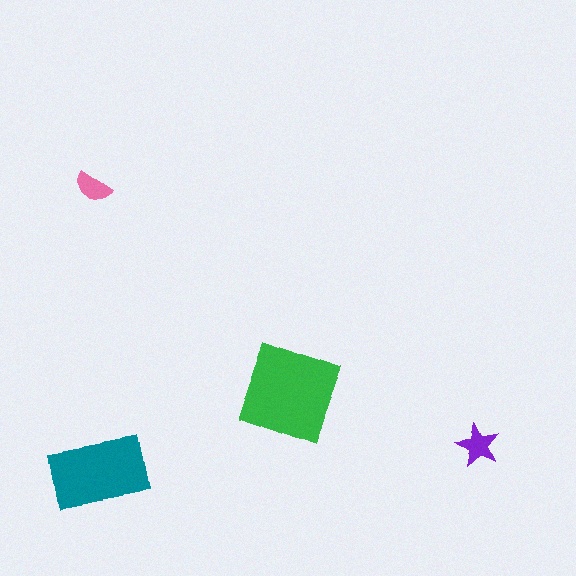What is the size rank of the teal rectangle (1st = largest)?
2nd.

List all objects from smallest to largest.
The pink semicircle, the purple star, the teal rectangle, the green diamond.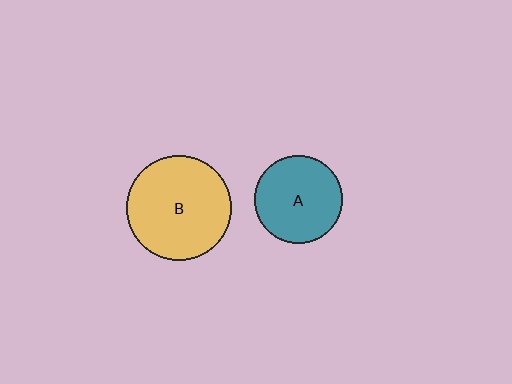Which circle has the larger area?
Circle B (yellow).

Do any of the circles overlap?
No, none of the circles overlap.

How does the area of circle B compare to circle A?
Approximately 1.4 times.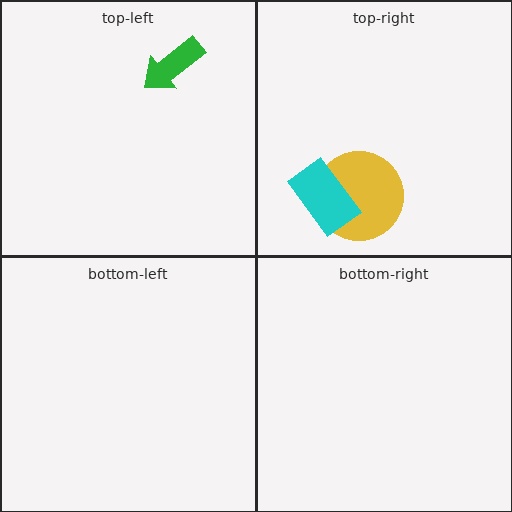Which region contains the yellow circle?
The top-right region.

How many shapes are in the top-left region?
1.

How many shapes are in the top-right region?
2.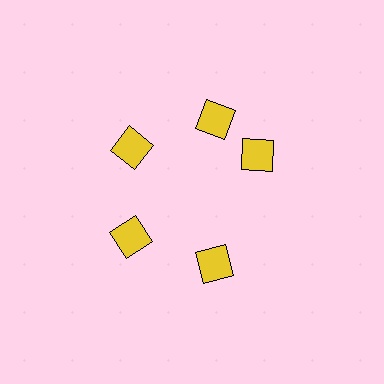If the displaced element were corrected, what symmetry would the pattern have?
It would have 5-fold rotational symmetry — the pattern would map onto itself every 72 degrees.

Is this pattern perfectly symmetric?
No. The 5 yellow diamonds are arranged in a ring, but one element near the 3 o'clock position is rotated out of alignment along the ring, breaking the 5-fold rotational symmetry.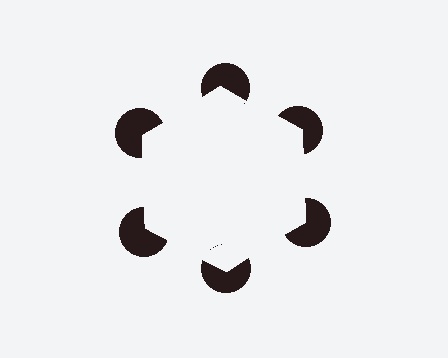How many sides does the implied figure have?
6 sides.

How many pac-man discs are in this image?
There are 6 — one at each vertex of the illusory hexagon.